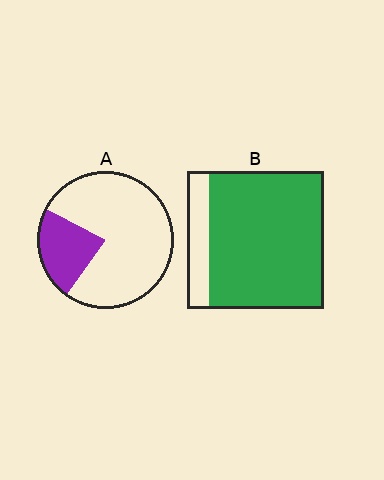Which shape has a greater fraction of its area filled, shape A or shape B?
Shape B.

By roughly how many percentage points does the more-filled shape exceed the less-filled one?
By roughly 60 percentage points (B over A).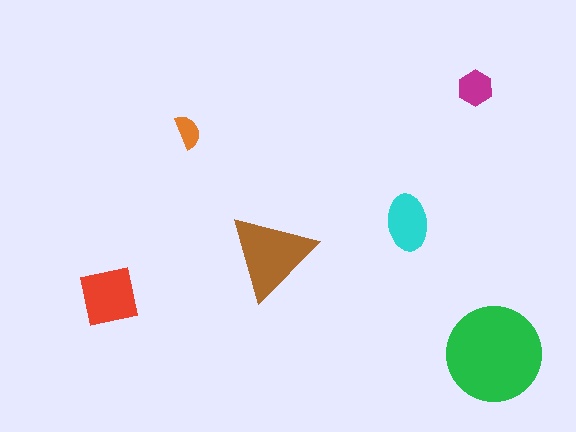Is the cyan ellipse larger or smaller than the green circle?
Smaller.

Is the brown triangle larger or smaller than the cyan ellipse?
Larger.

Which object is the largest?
The green circle.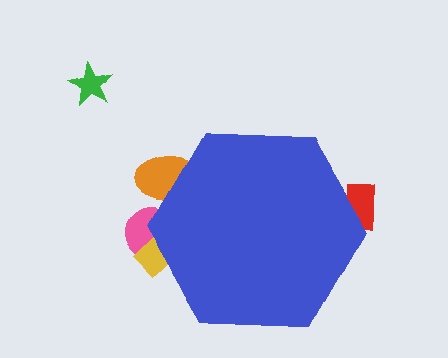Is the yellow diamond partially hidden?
Yes, the yellow diamond is partially hidden behind the blue hexagon.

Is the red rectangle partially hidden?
Yes, the red rectangle is partially hidden behind the blue hexagon.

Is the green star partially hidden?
No, the green star is fully visible.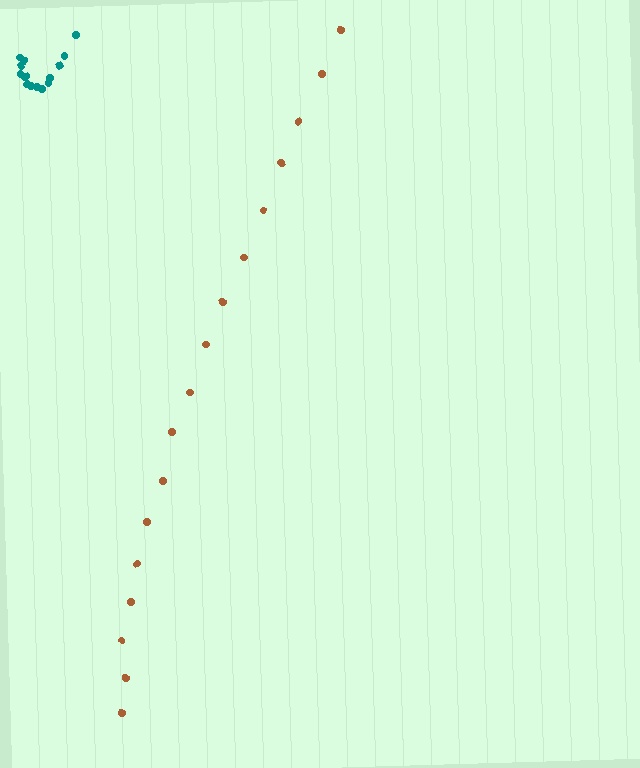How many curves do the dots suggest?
There are 2 distinct paths.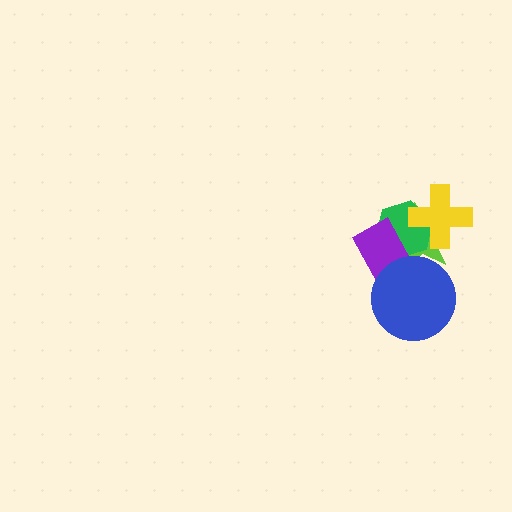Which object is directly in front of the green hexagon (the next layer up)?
The purple rectangle is directly in front of the green hexagon.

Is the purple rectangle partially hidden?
Yes, it is partially covered by another shape.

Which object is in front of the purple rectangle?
The blue circle is in front of the purple rectangle.